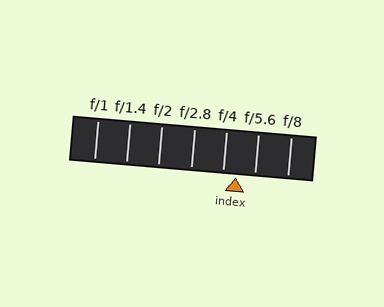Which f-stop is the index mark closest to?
The index mark is closest to f/4.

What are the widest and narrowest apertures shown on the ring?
The widest aperture shown is f/1 and the narrowest is f/8.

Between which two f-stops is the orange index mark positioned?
The index mark is between f/4 and f/5.6.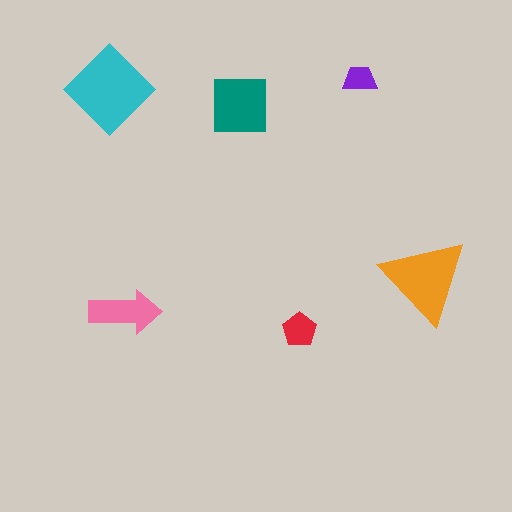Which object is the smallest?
The purple trapezoid.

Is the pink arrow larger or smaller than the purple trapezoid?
Larger.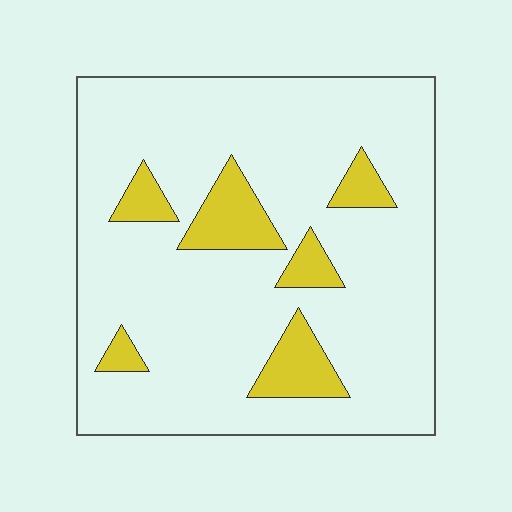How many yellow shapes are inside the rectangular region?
6.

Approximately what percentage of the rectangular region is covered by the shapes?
Approximately 15%.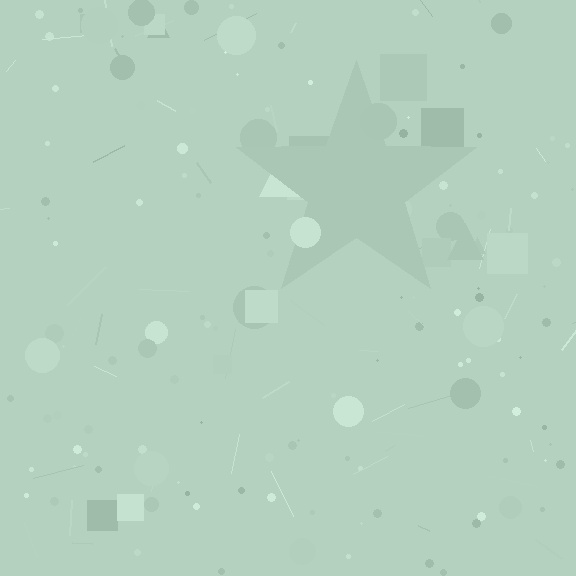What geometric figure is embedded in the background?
A star is embedded in the background.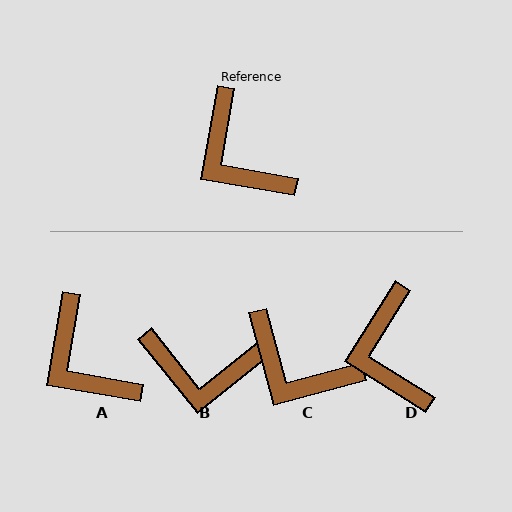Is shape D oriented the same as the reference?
No, it is off by about 22 degrees.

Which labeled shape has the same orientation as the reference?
A.